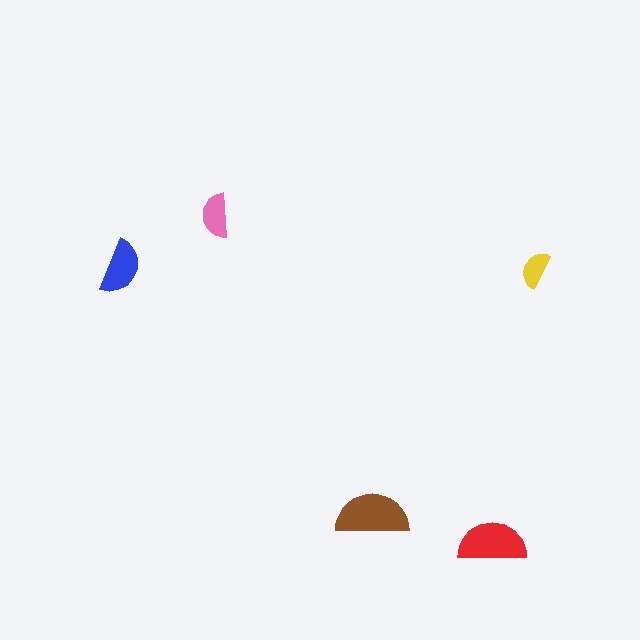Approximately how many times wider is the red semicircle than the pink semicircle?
About 1.5 times wider.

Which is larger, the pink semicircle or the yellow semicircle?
The pink one.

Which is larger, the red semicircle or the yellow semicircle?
The red one.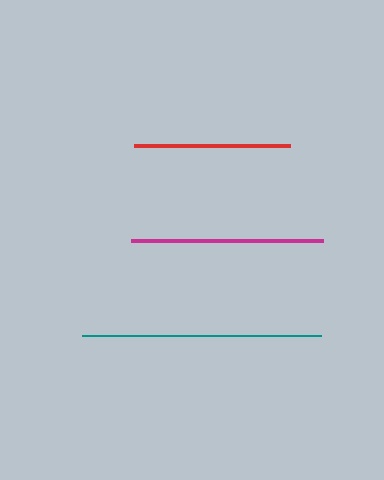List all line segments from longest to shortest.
From longest to shortest: teal, magenta, red.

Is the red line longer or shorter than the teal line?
The teal line is longer than the red line.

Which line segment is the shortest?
The red line is the shortest at approximately 157 pixels.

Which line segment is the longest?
The teal line is the longest at approximately 238 pixels.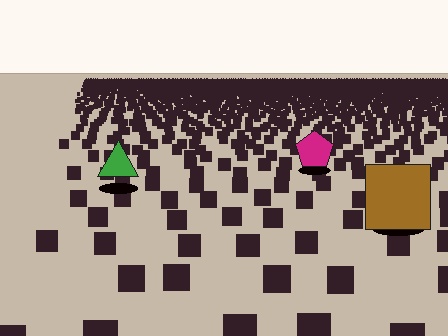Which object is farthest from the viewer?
The magenta pentagon is farthest from the viewer. It appears smaller and the ground texture around it is denser.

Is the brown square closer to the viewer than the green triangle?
Yes. The brown square is closer — you can tell from the texture gradient: the ground texture is coarser near it.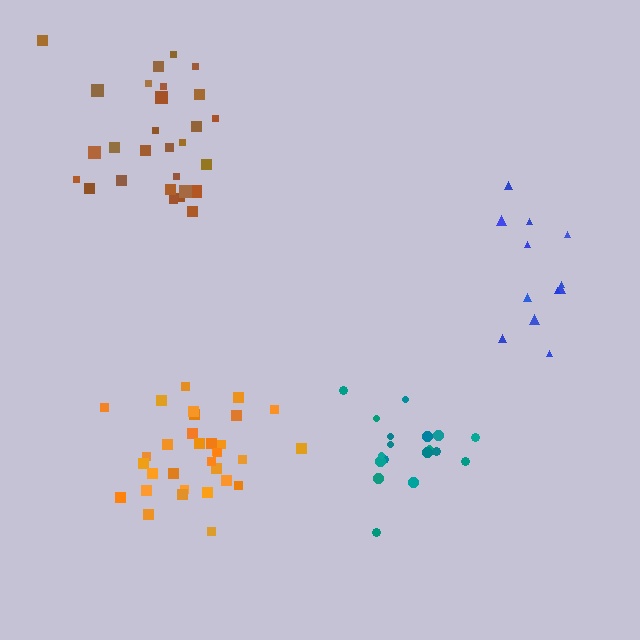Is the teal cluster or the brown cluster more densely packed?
Brown.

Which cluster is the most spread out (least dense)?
Blue.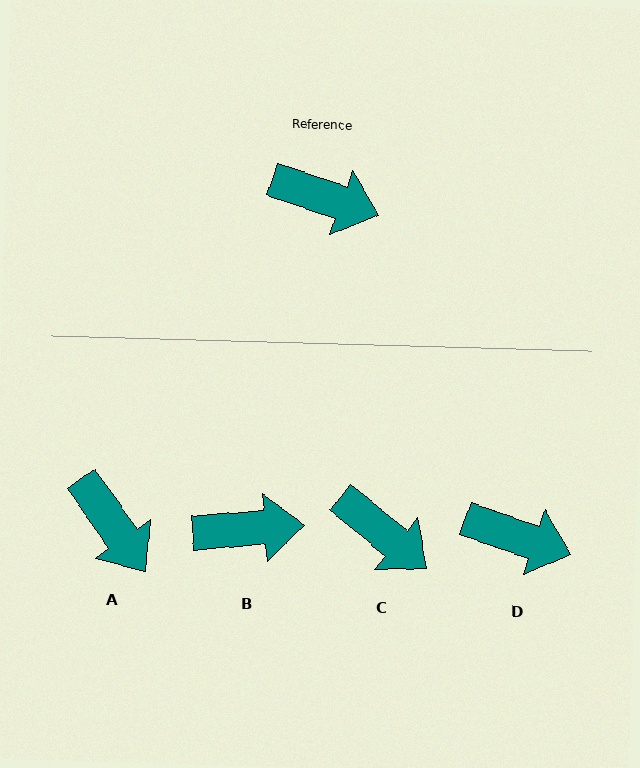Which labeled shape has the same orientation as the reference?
D.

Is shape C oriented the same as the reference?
No, it is off by about 21 degrees.